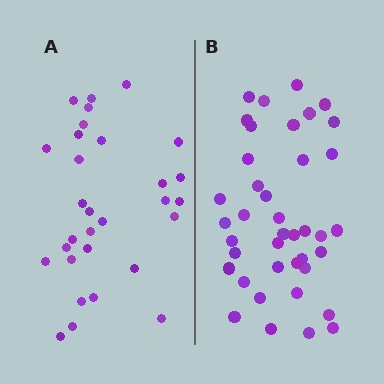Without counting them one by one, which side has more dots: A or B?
Region B (the right region) has more dots.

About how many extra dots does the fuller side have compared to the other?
Region B has roughly 10 or so more dots than region A.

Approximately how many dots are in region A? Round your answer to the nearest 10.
About 30 dots.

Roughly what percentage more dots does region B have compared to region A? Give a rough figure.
About 35% more.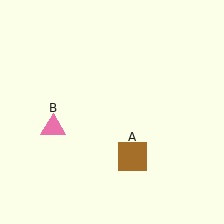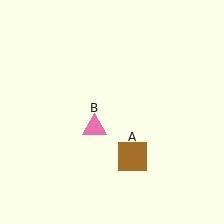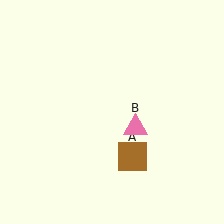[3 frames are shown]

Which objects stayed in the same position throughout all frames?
Brown square (object A) remained stationary.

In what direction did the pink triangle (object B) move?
The pink triangle (object B) moved right.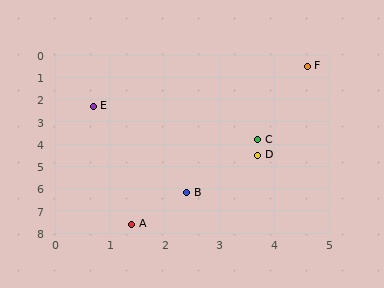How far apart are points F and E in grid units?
Points F and E are about 4.3 grid units apart.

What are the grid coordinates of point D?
Point D is at approximately (3.7, 4.5).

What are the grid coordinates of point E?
Point E is at approximately (0.7, 2.3).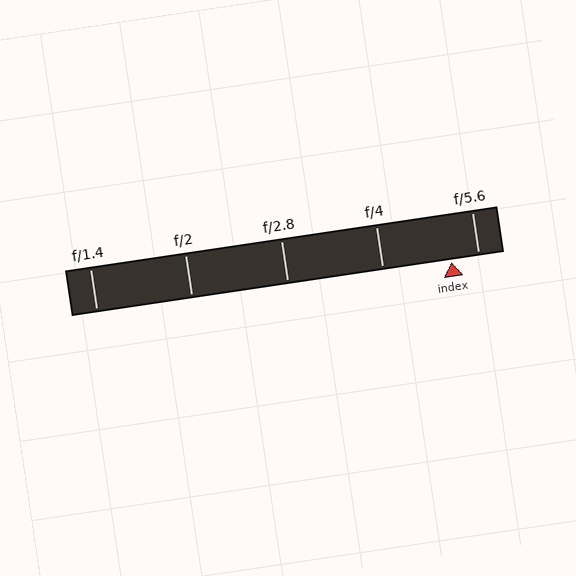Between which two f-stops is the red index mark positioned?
The index mark is between f/4 and f/5.6.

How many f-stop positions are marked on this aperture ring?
There are 5 f-stop positions marked.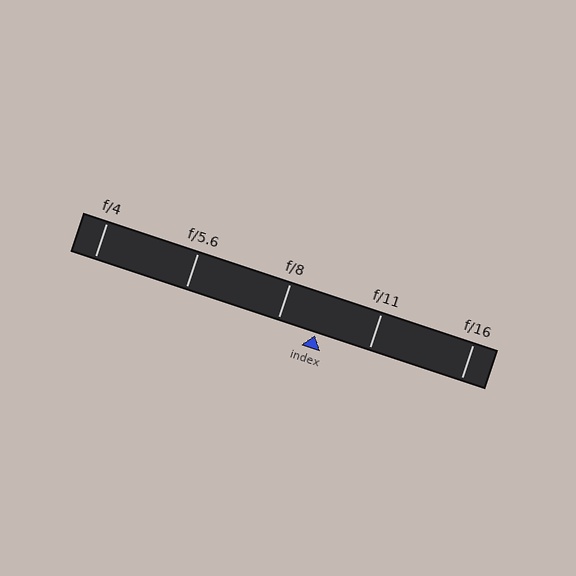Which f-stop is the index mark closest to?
The index mark is closest to f/8.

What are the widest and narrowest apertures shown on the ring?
The widest aperture shown is f/4 and the narrowest is f/16.